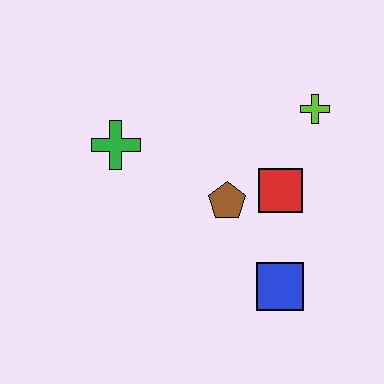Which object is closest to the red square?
The brown pentagon is closest to the red square.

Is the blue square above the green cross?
No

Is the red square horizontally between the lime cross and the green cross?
Yes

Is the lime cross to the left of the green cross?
No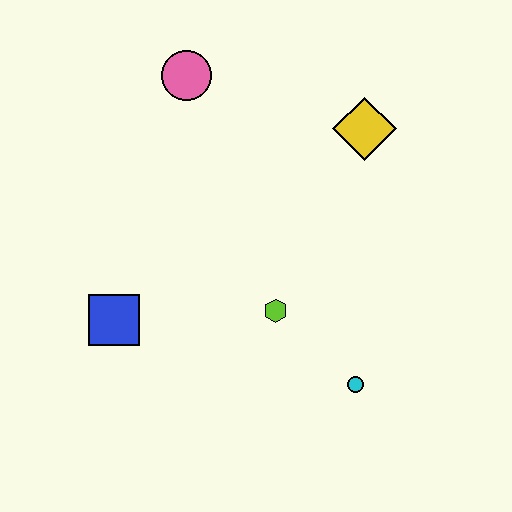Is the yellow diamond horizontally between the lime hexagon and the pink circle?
No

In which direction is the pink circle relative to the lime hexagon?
The pink circle is above the lime hexagon.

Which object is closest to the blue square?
The lime hexagon is closest to the blue square.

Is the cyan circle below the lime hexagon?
Yes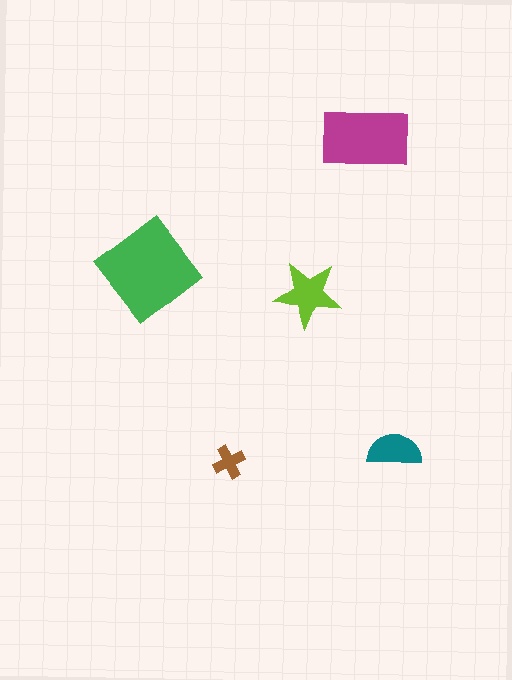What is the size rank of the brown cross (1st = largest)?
5th.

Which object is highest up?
The magenta rectangle is topmost.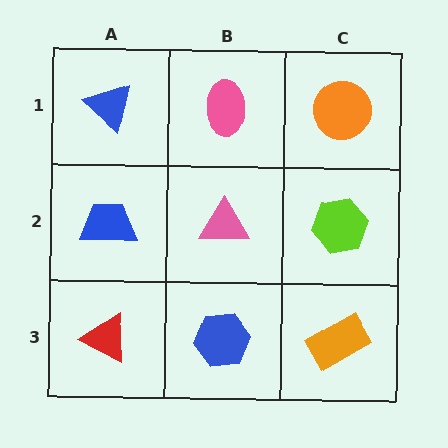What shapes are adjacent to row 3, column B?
A pink triangle (row 2, column B), a red triangle (row 3, column A), an orange rectangle (row 3, column C).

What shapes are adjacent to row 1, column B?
A pink triangle (row 2, column B), a blue triangle (row 1, column A), an orange circle (row 1, column C).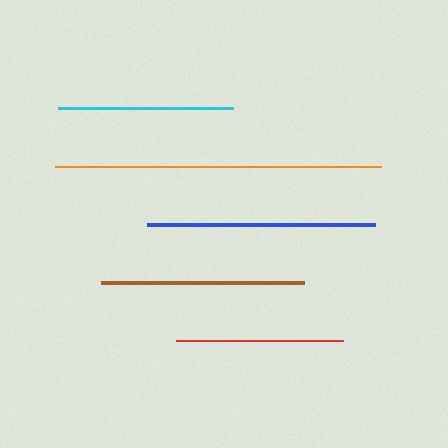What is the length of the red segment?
The red segment is approximately 167 pixels long.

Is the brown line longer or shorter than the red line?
The brown line is longer than the red line.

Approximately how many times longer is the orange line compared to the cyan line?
The orange line is approximately 1.9 times the length of the cyan line.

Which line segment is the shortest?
The red line is the shortest at approximately 167 pixels.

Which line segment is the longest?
The orange line is the longest at approximately 325 pixels.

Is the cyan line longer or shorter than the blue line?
The blue line is longer than the cyan line.